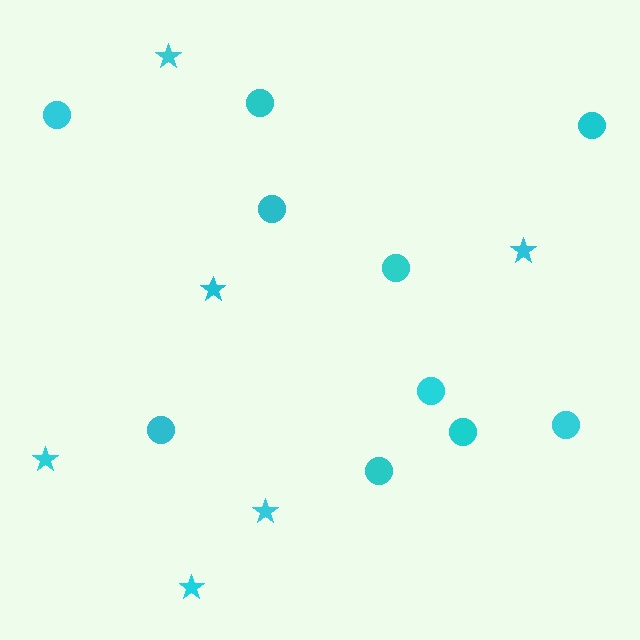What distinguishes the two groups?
There are 2 groups: one group of circles (10) and one group of stars (6).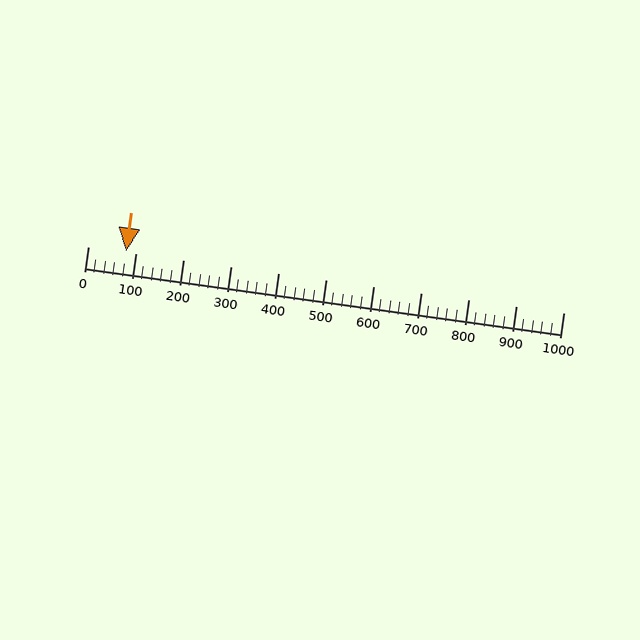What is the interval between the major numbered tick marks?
The major tick marks are spaced 100 units apart.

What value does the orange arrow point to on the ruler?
The orange arrow points to approximately 81.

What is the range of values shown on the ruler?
The ruler shows values from 0 to 1000.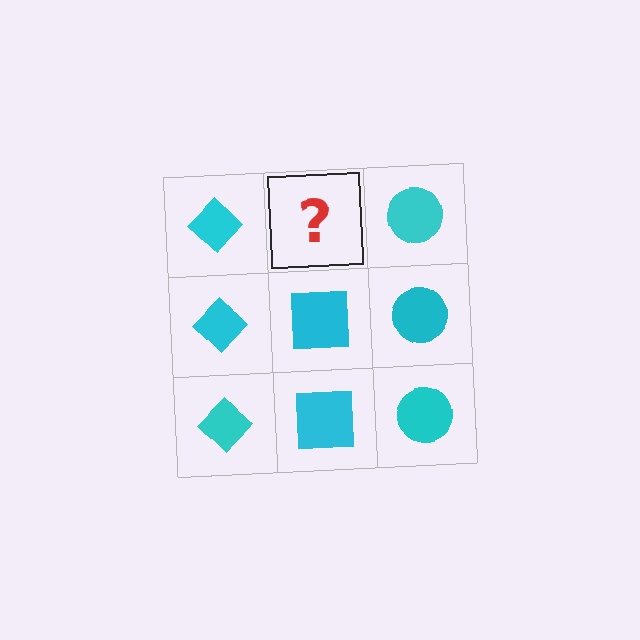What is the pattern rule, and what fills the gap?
The rule is that each column has a consistent shape. The gap should be filled with a cyan square.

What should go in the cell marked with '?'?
The missing cell should contain a cyan square.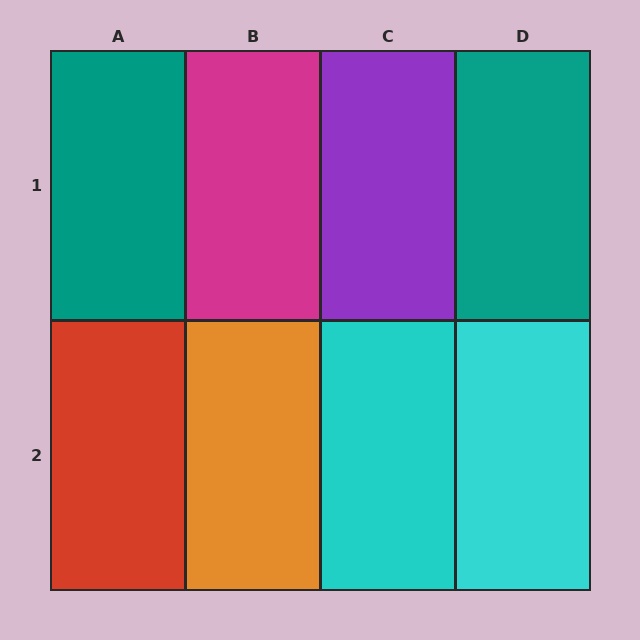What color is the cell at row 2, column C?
Cyan.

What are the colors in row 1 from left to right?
Teal, magenta, purple, teal.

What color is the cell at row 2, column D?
Cyan.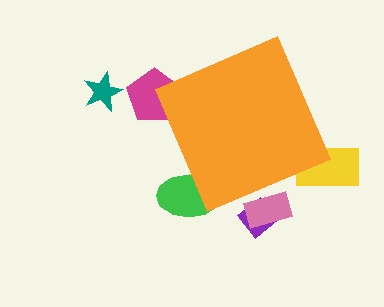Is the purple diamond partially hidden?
Yes, the purple diamond is partially hidden behind the orange diamond.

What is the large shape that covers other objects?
An orange diamond.